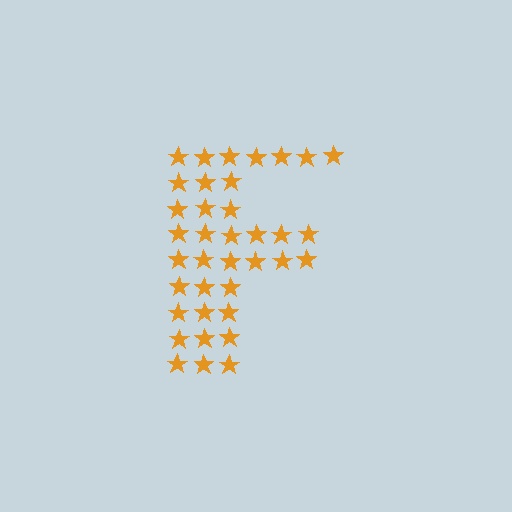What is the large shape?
The large shape is the letter F.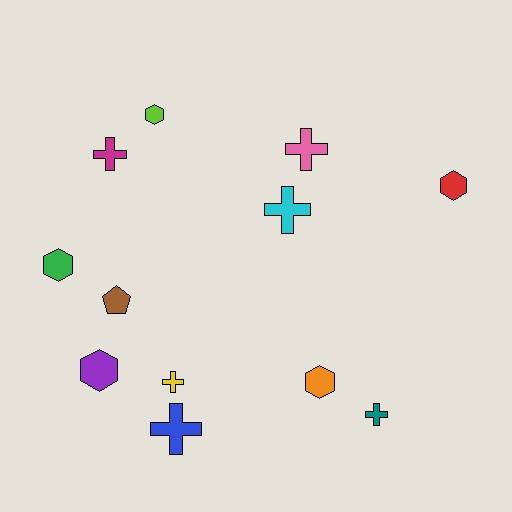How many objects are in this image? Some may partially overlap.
There are 12 objects.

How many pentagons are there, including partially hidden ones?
There is 1 pentagon.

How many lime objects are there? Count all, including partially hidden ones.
There is 1 lime object.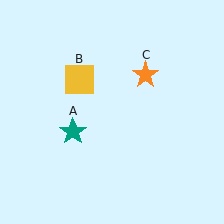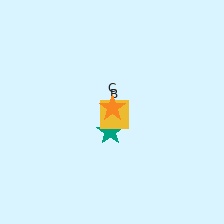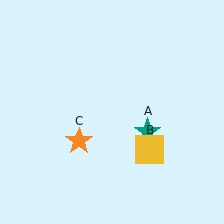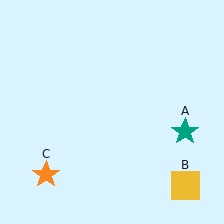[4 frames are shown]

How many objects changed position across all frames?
3 objects changed position: teal star (object A), yellow square (object B), orange star (object C).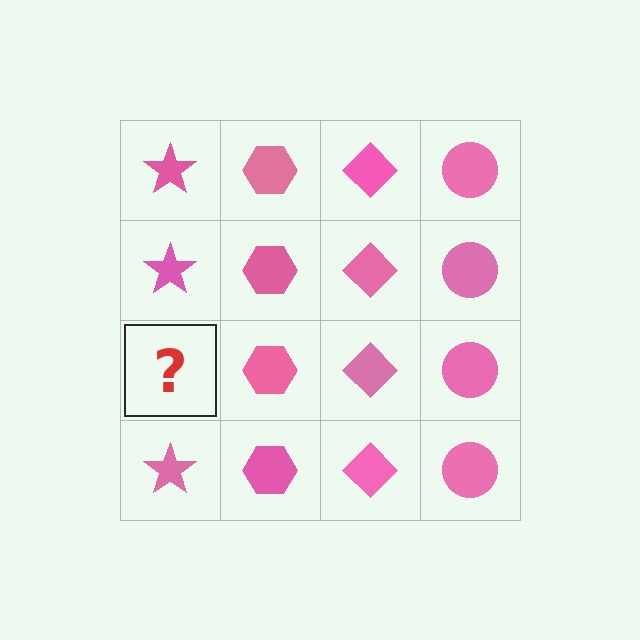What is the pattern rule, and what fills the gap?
The rule is that each column has a consistent shape. The gap should be filled with a pink star.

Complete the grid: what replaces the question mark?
The question mark should be replaced with a pink star.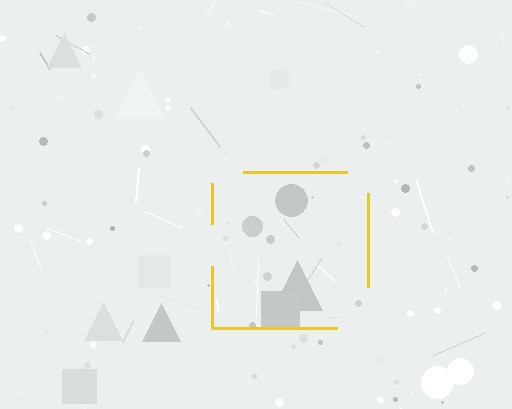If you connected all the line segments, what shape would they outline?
They would outline a square.